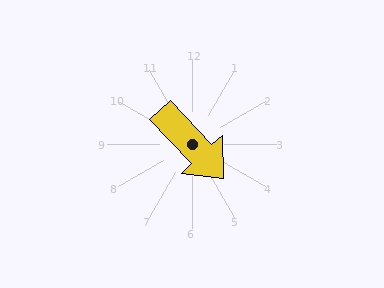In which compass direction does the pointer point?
Southeast.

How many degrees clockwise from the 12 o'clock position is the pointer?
Approximately 137 degrees.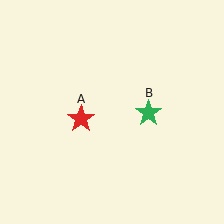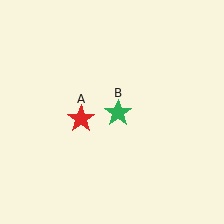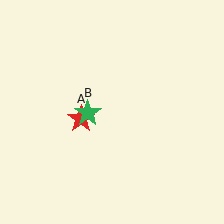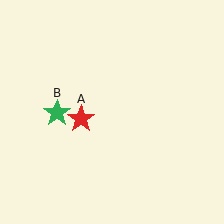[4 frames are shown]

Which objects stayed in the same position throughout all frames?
Red star (object A) remained stationary.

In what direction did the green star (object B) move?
The green star (object B) moved left.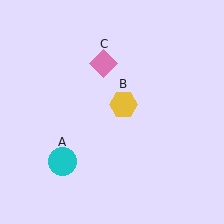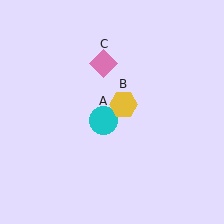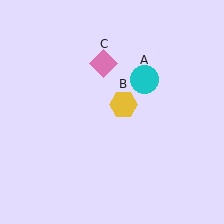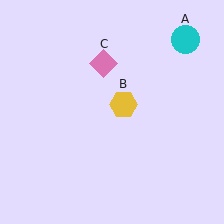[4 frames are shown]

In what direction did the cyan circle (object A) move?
The cyan circle (object A) moved up and to the right.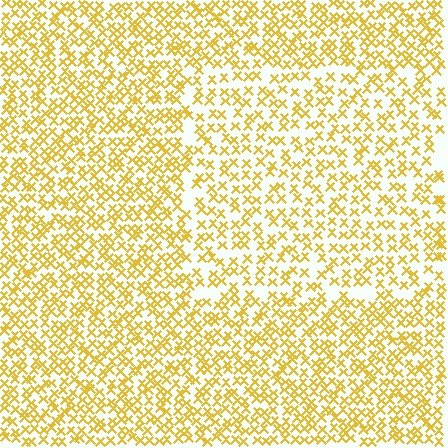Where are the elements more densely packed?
The elements are more densely packed outside the rectangle boundary.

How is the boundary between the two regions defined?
The boundary is defined by a change in element density (approximately 1.6x ratio). All elements are the same color, size, and shape.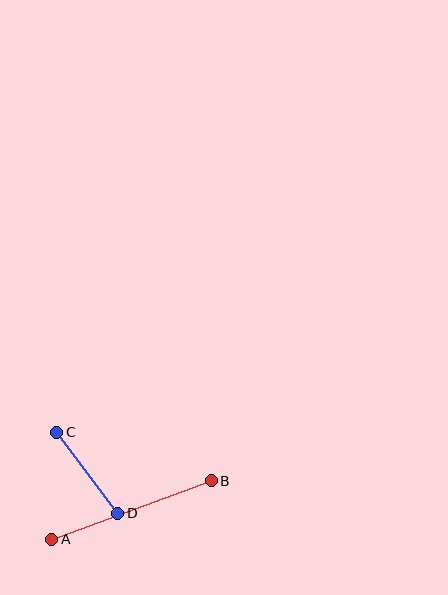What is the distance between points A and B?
The distance is approximately 170 pixels.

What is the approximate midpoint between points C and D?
The midpoint is at approximately (87, 473) pixels.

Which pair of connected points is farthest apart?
Points A and B are farthest apart.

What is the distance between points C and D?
The distance is approximately 101 pixels.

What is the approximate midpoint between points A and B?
The midpoint is at approximately (131, 510) pixels.